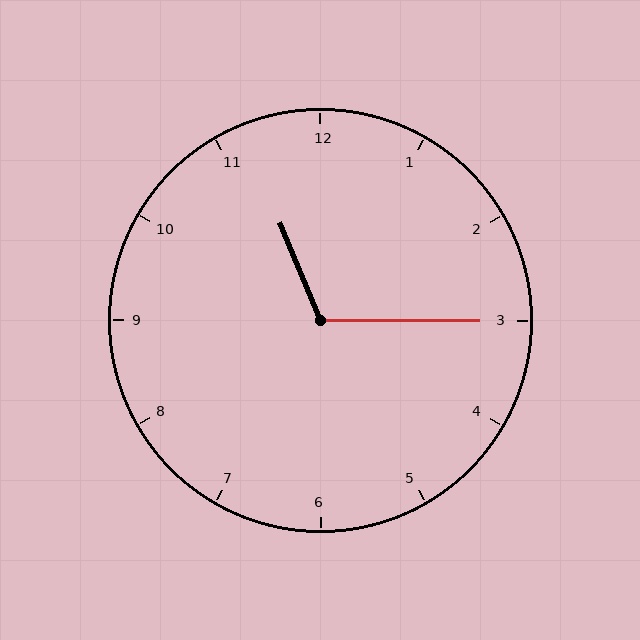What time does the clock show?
11:15.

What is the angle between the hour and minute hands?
Approximately 112 degrees.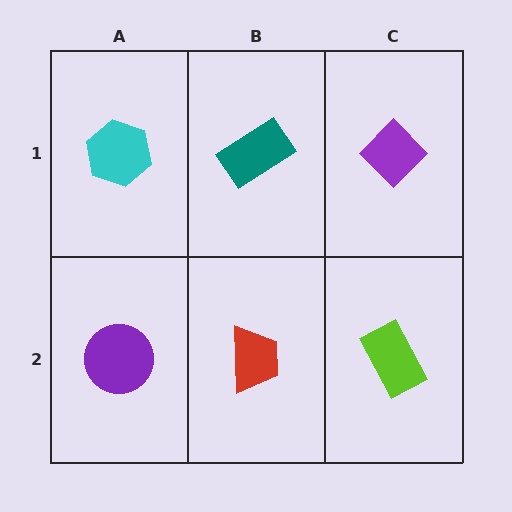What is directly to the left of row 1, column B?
A cyan hexagon.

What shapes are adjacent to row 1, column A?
A purple circle (row 2, column A), a teal rectangle (row 1, column B).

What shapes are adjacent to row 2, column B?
A teal rectangle (row 1, column B), a purple circle (row 2, column A), a lime rectangle (row 2, column C).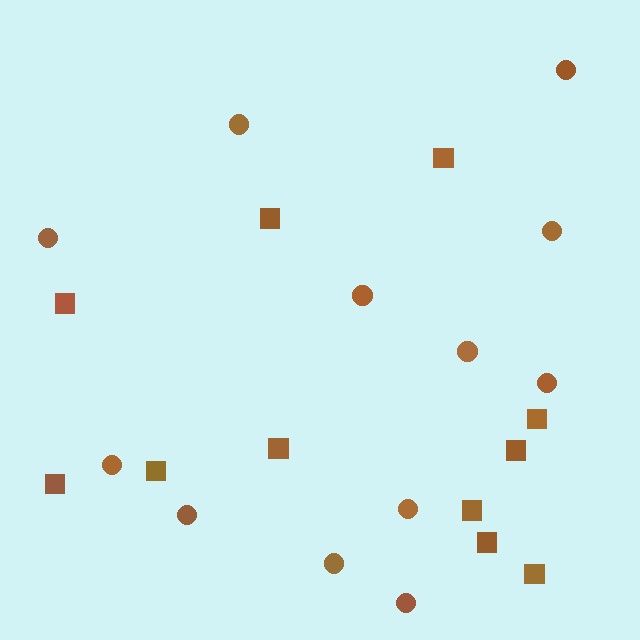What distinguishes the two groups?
There are 2 groups: one group of squares (11) and one group of circles (12).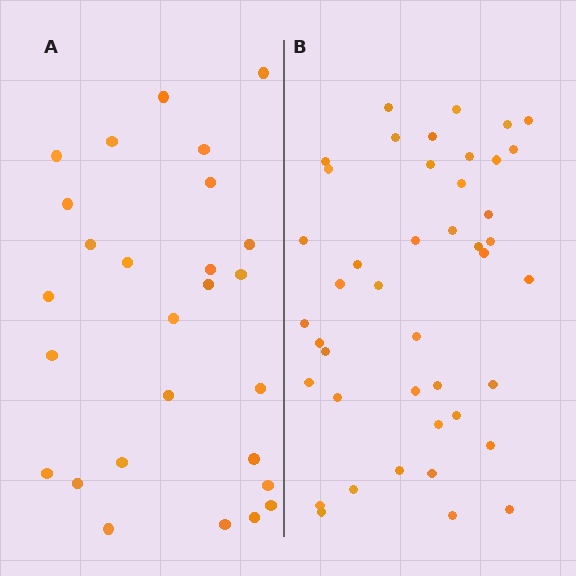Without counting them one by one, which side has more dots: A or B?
Region B (the right region) has more dots.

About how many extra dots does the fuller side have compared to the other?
Region B has approximately 15 more dots than region A.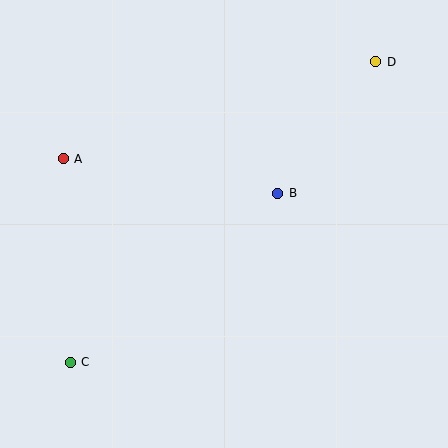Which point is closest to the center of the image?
Point B at (278, 193) is closest to the center.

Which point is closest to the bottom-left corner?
Point C is closest to the bottom-left corner.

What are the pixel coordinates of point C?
Point C is at (70, 362).